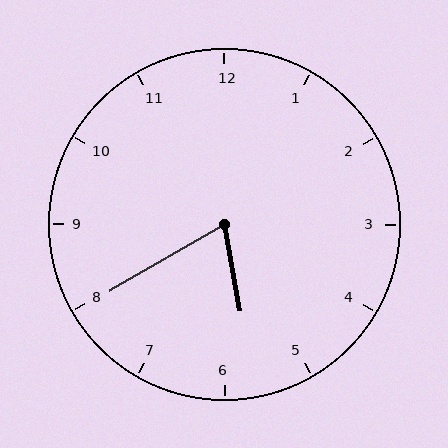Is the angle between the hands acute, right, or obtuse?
It is acute.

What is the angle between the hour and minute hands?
Approximately 70 degrees.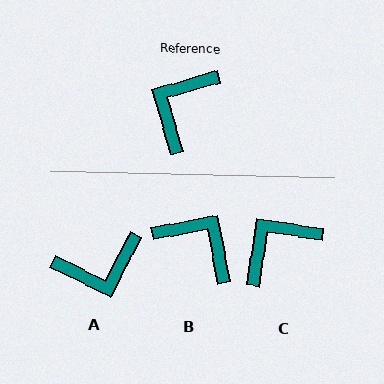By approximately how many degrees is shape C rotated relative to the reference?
Approximately 25 degrees clockwise.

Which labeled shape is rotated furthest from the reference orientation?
A, about 137 degrees away.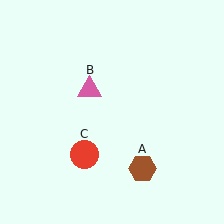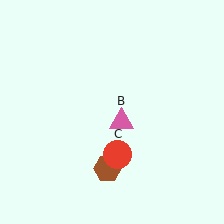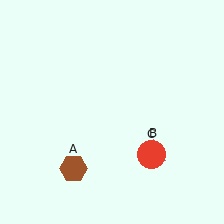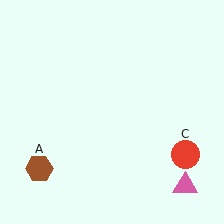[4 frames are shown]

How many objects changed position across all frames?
3 objects changed position: brown hexagon (object A), pink triangle (object B), red circle (object C).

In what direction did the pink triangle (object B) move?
The pink triangle (object B) moved down and to the right.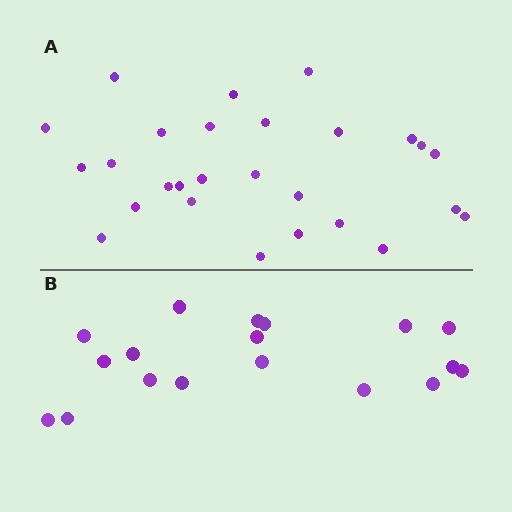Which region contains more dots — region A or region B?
Region A (the top region) has more dots.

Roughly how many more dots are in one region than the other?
Region A has roughly 8 or so more dots than region B.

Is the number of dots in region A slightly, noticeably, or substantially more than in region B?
Region A has substantially more. The ratio is roughly 1.5 to 1.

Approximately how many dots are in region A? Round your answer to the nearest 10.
About 30 dots. (The exact count is 27, which rounds to 30.)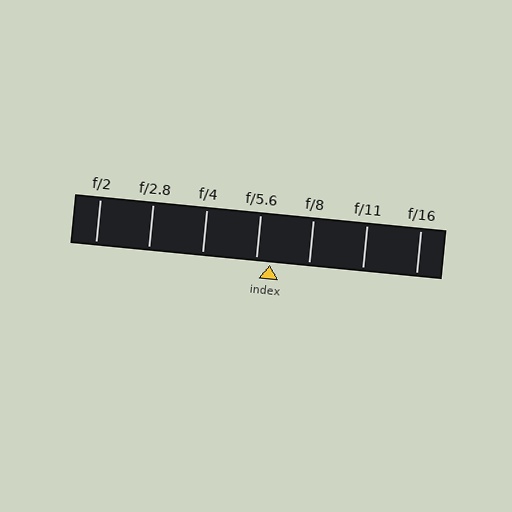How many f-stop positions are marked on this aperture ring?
There are 7 f-stop positions marked.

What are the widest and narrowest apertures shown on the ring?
The widest aperture shown is f/2 and the narrowest is f/16.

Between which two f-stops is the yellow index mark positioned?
The index mark is between f/5.6 and f/8.